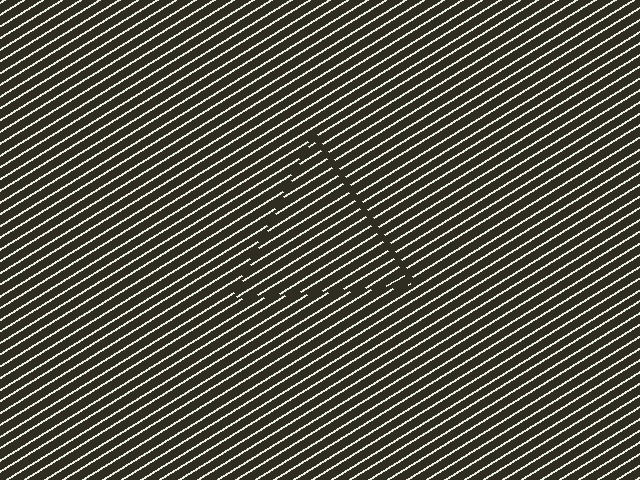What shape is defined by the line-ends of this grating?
An illusory triangle. The interior of the shape contains the same grating, shifted by half a period — the contour is defined by the phase discontinuity where line-ends from the inner and outer gratings abut.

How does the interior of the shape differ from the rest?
The interior of the shape contains the same grating, shifted by half a period — the contour is defined by the phase discontinuity where line-ends from the inner and outer gratings abut.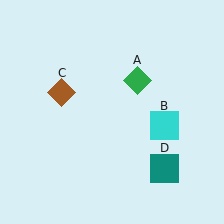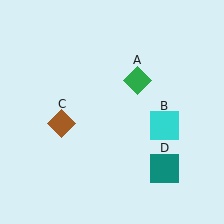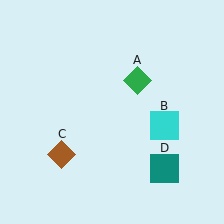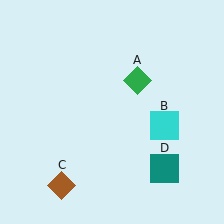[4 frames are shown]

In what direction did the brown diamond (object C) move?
The brown diamond (object C) moved down.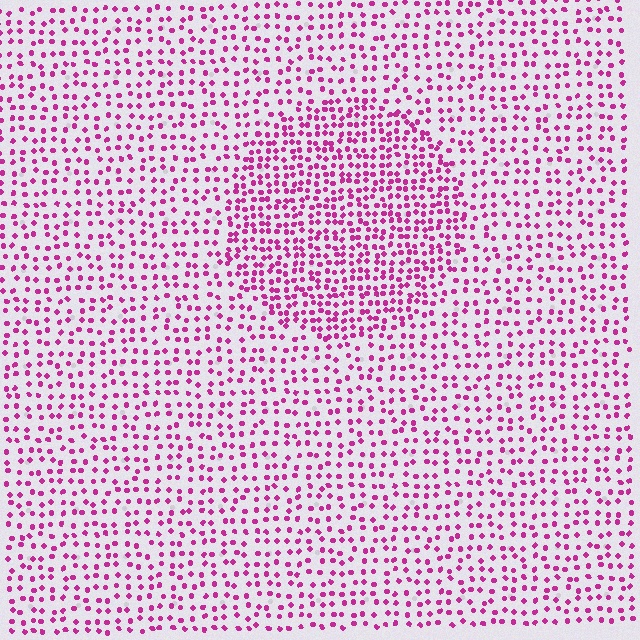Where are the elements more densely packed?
The elements are more densely packed inside the circle boundary.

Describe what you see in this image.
The image contains small magenta elements arranged at two different densities. A circle-shaped region is visible where the elements are more densely packed than the surrounding area.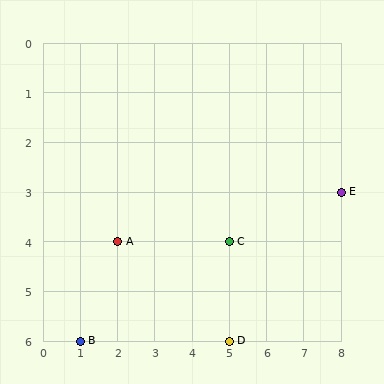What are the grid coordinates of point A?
Point A is at grid coordinates (2, 4).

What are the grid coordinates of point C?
Point C is at grid coordinates (5, 4).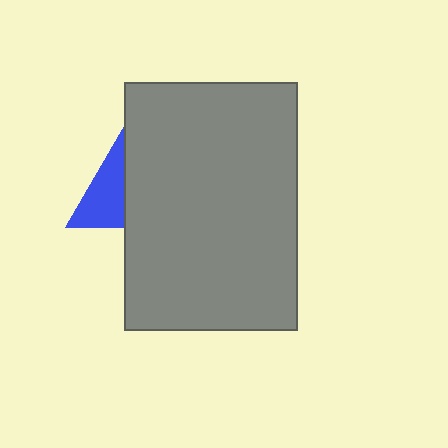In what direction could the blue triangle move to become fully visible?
The blue triangle could move left. That would shift it out from behind the gray rectangle entirely.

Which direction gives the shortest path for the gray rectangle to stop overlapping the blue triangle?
Moving right gives the shortest separation.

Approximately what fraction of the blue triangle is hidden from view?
Roughly 54% of the blue triangle is hidden behind the gray rectangle.